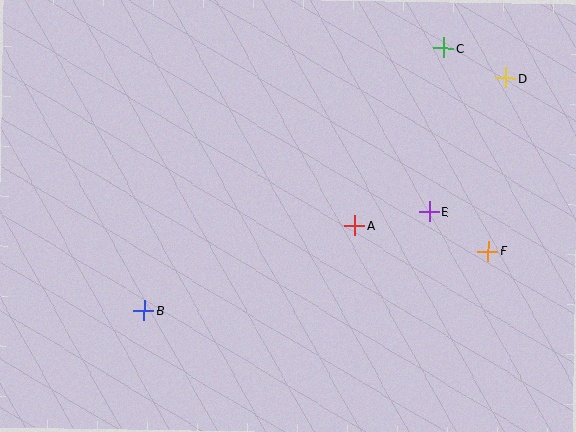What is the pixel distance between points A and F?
The distance between A and F is 136 pixels.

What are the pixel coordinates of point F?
Point F is at (488, 251).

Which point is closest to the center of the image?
Point A at (355, 226) is closest to the center.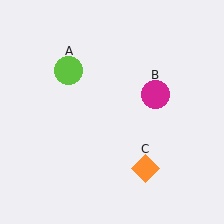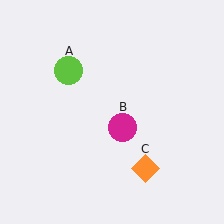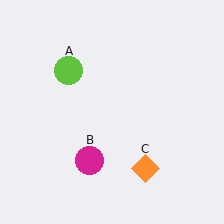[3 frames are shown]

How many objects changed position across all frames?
1 object changed position: magenta circle (object B).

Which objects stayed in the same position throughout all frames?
Lime circle (object A) and orange diamond (object C) remained stationary.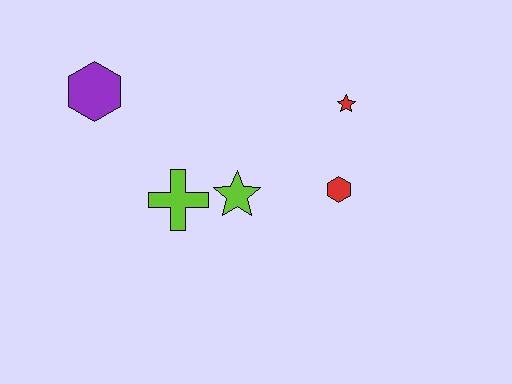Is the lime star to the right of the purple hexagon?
Yes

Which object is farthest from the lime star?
The purple hexagon is farthest from the lime star.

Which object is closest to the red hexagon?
The red star is closest to the red hexagon.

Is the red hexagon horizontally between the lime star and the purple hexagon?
No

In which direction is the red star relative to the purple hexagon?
The red star is to the right of the purple hexagon.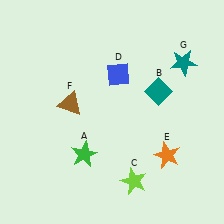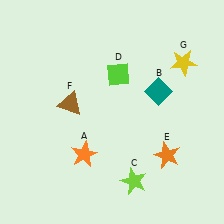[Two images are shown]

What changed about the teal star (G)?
In Image 1, G is teal. In Image 2, it changed to yellow.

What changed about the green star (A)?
In Image 1, A is green. In Image 2, it changed to orange.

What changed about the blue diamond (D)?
In Image 1, D is blue. In Image 2, it changed to lime.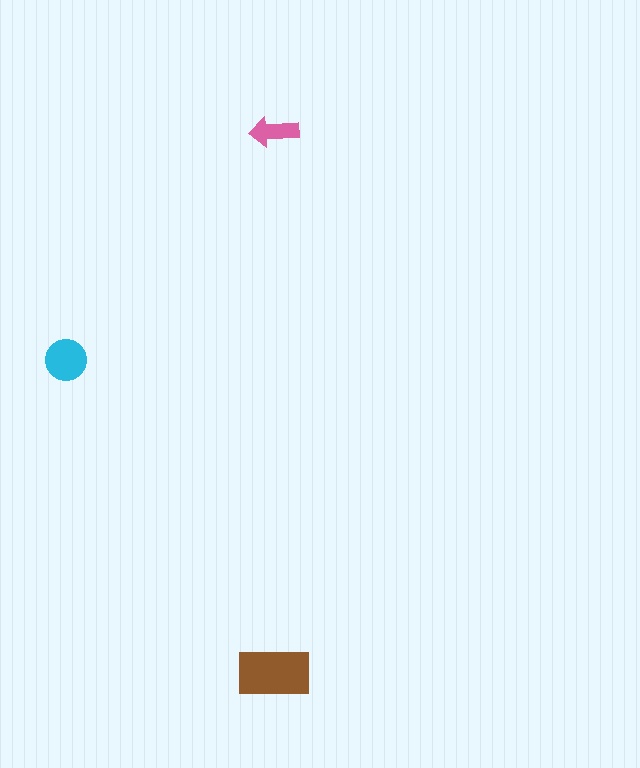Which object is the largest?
The brown rectangle.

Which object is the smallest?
The pink arrow.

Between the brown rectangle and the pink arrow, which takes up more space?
The brown rectangle.